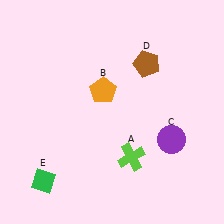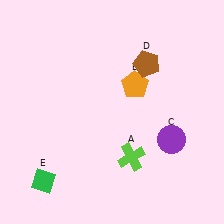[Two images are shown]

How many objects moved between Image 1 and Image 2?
1 object moved between the two images.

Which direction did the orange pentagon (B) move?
The orange pentagon (B) moved right.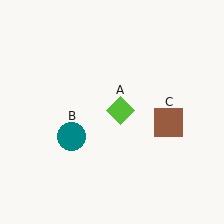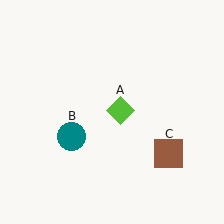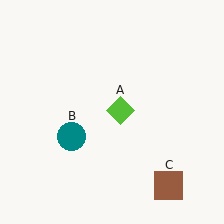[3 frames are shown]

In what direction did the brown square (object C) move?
The brown square (object C) moved down.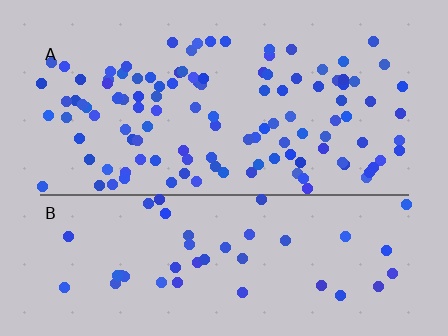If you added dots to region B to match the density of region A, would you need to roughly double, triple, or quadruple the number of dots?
Approximately triple.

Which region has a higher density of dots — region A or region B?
A (the top).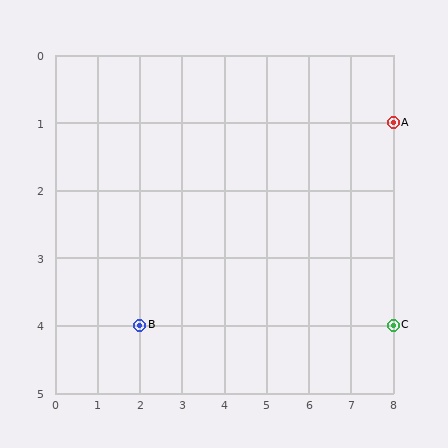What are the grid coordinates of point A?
Point A is at grid coordinates (8, 1).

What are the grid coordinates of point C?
Point C is at grid coordinates (8, 4).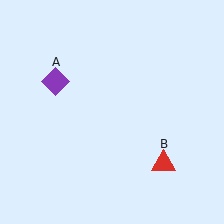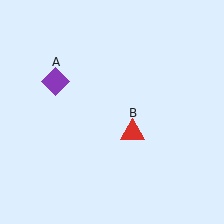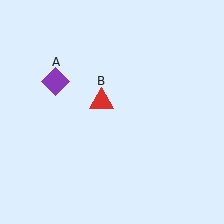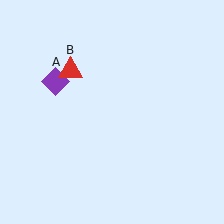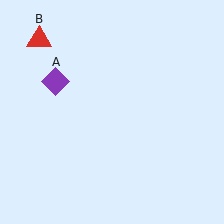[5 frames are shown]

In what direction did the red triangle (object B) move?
The red triangle (object B) moved up and to the left.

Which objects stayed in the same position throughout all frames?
Purple diamond (object A) remained stationary.